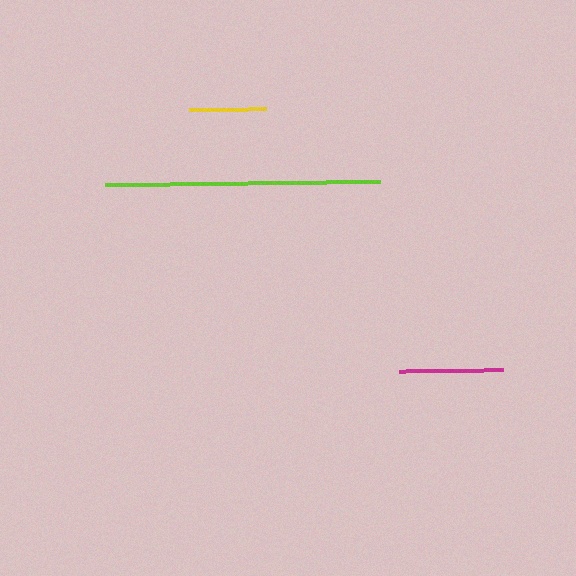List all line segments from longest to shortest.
From longest to shortest: lime, magenta, yellow.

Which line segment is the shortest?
The yellow line is the shortest at approximately 77 pixels.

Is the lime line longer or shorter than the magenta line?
The lime line is longer than the magenta line.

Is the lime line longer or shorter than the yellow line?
The lime line is longer than the yellow line.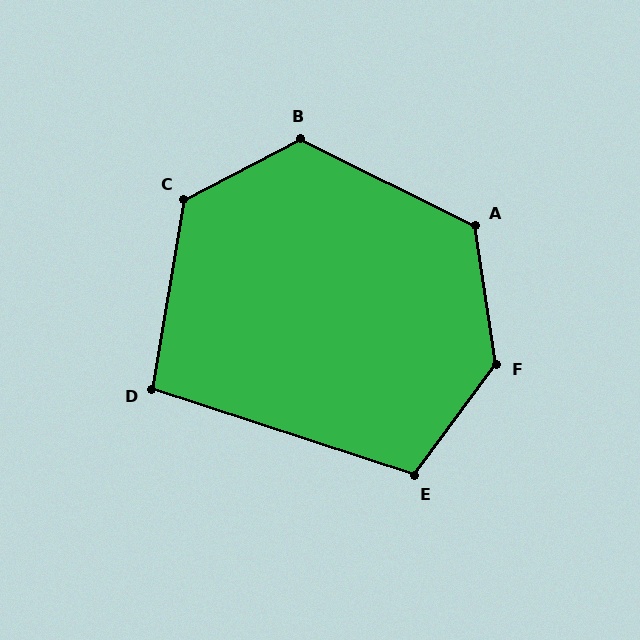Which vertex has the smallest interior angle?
D, at approximately 99 degrees.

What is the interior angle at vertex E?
Approximately 108 degrees (obtuse).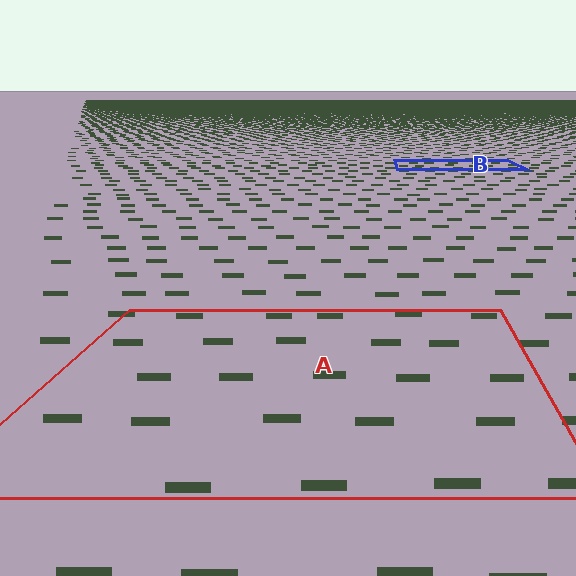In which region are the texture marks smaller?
The texture marks are smaller in region B, because it is farther away.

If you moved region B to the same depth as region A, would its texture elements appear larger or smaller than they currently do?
They would appear larger. At a closer depth, the same texture elements are projected at a bigger on-screen size.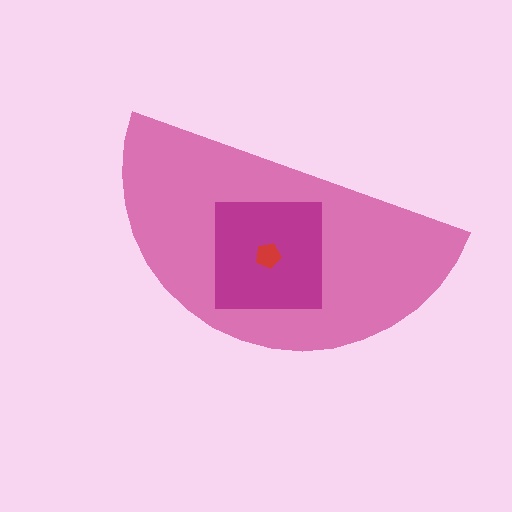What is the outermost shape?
The pink semicircle.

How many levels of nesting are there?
3.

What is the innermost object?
The red pentagon.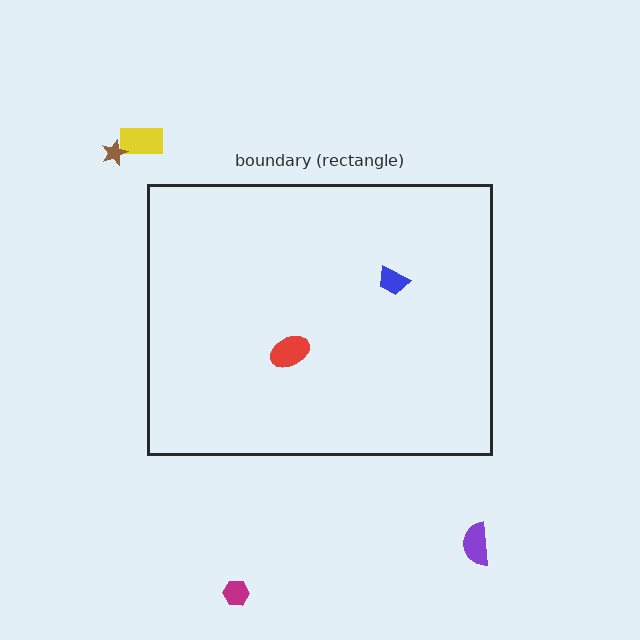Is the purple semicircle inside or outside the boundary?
Outside.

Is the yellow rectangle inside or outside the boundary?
Outside.